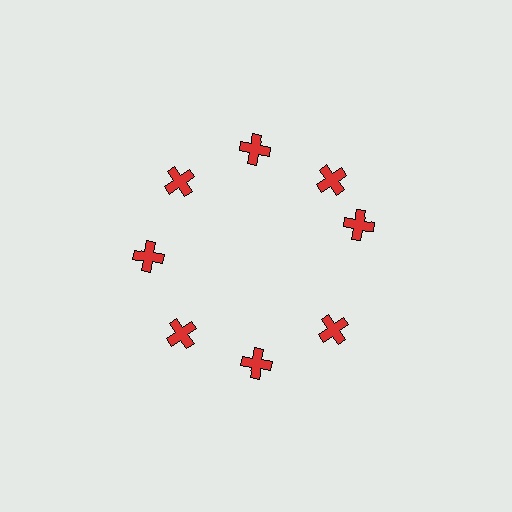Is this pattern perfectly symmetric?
No. The 8 red crosses are arranged in a ring, but one element near the 3 o'clock position is rotated out of alignment along the ring, breaking the 8-fold rotational symmetry.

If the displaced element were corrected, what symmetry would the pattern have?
It would have 8-fold rotational symmetry — the pattern would map onto itself every 45 degrees.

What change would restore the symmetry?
The symmetry would be restored by rotating it back into even spacing with its neighbors so that all 8 crosses sit at equal angles and equal distance from the center.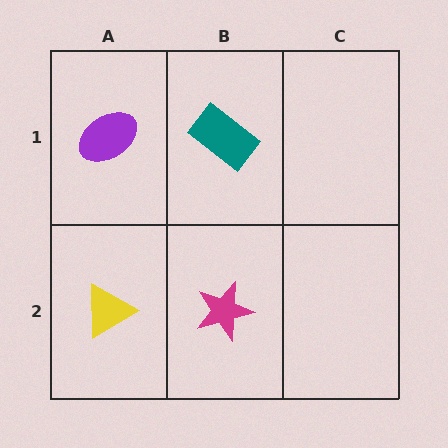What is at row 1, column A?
A purple ellipse.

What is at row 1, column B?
A teal rectangle.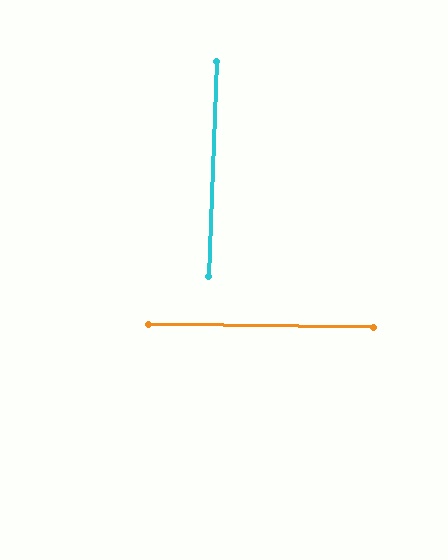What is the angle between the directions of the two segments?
Approximately 89 degrees.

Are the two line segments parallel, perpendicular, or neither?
Perpendicular — they meet at approximately 89°.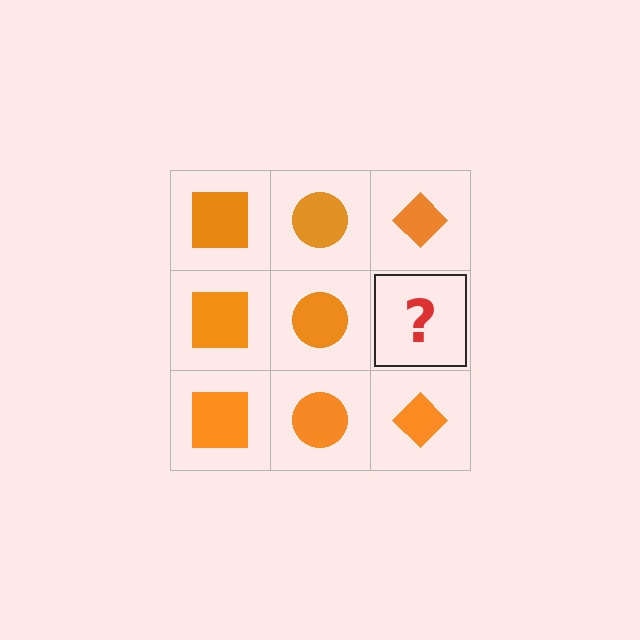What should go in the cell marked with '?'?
The missing cell should contain an orange diamond.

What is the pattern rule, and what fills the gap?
The rule is that each column has a consistent shape. The gap should be filled with an orange diamond.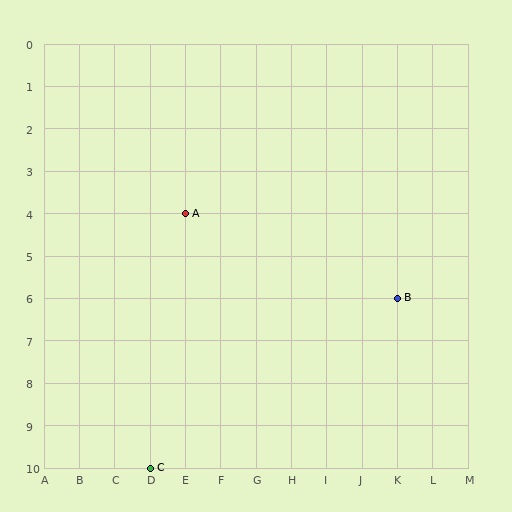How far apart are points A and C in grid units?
Points A and C are 1 column and 6 rows apart (about 6.1 grid units diagonally).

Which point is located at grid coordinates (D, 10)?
Point C is at (D, 10).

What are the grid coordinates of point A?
Point A is at grid coordinates (E, 4).